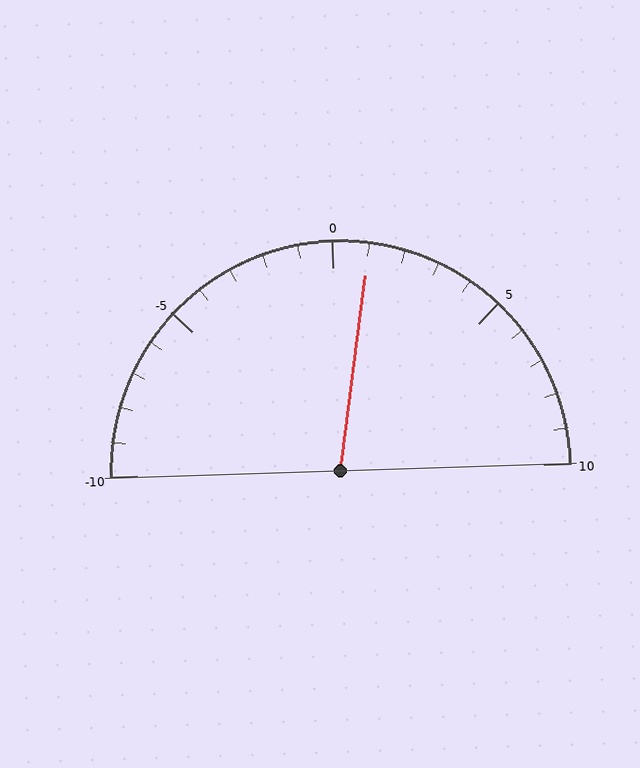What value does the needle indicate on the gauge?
The needle indicates approximately 1.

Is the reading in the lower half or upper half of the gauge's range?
The reading is in the upper half of the range (-10 to 10).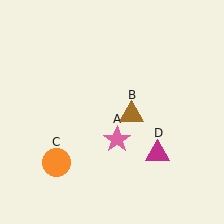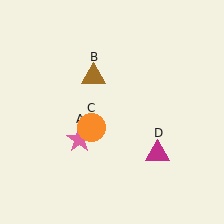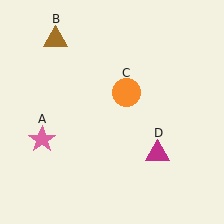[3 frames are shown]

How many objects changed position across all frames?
3 objects changed position: pink star (object A), brown triangle (object B), orange circle (object C).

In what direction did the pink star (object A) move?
The pink star (object A) moved left.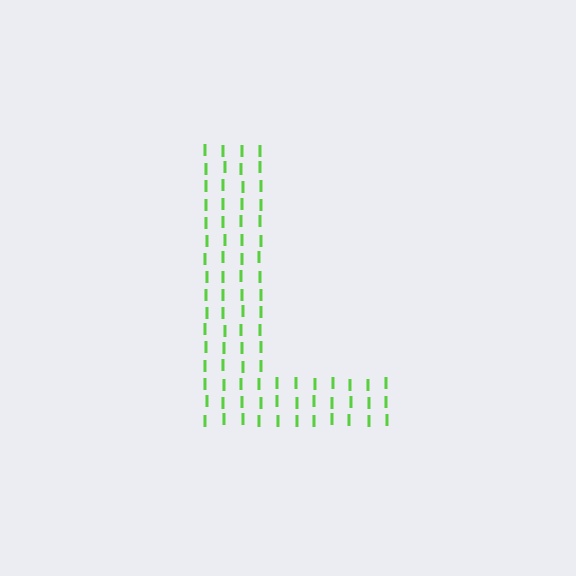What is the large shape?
The large shape is the letter L.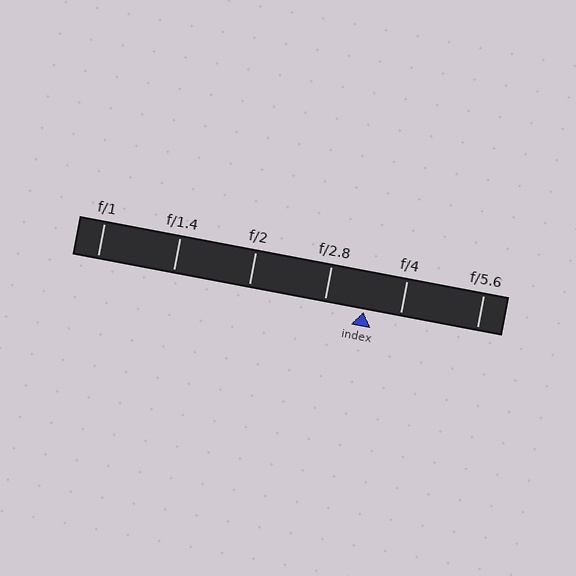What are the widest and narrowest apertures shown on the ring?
The widest aperture shown is f/1 and the narrowest is f/5.6.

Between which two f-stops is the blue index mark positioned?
The index mark is between f/2.8 and f/4.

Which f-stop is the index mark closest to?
The index mark is closest to f/4.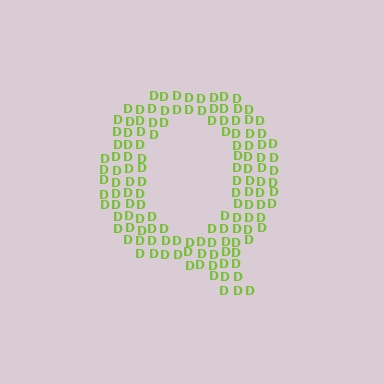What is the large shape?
The large shape is the letter Q.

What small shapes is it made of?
It is made of small letter D's.